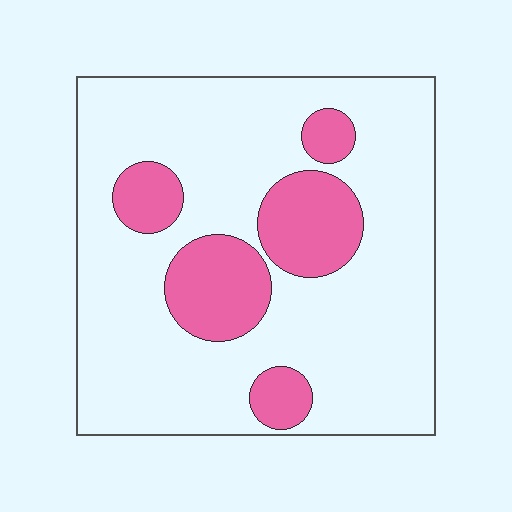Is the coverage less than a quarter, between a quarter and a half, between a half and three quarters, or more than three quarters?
Less than a quarter.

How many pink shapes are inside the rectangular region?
5.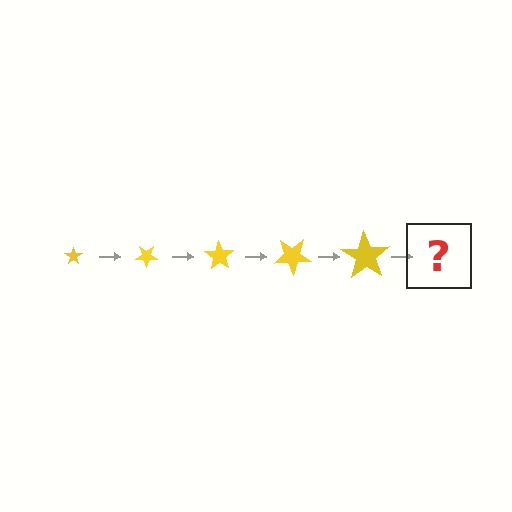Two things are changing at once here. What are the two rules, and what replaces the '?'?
The two rules are that the star grows larger each step and it rotates 35 degrees each step. The '?' should be a star, larger than the previous one and rotated 175 degrees from the start.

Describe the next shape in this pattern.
It should be a star, larger than the previous one and rotated 175 degrees from the start.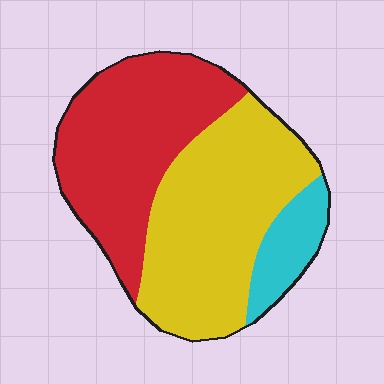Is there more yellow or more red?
Yellow.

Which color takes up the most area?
Yellow, at roughly 45%.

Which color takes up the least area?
Cyan, at roughly 10%.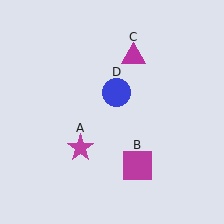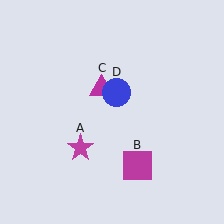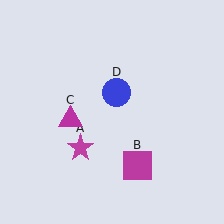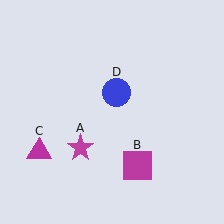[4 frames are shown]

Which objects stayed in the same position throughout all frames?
Magenta star (object A) and magenta square (object B) and blue circle (object D) remained stationary.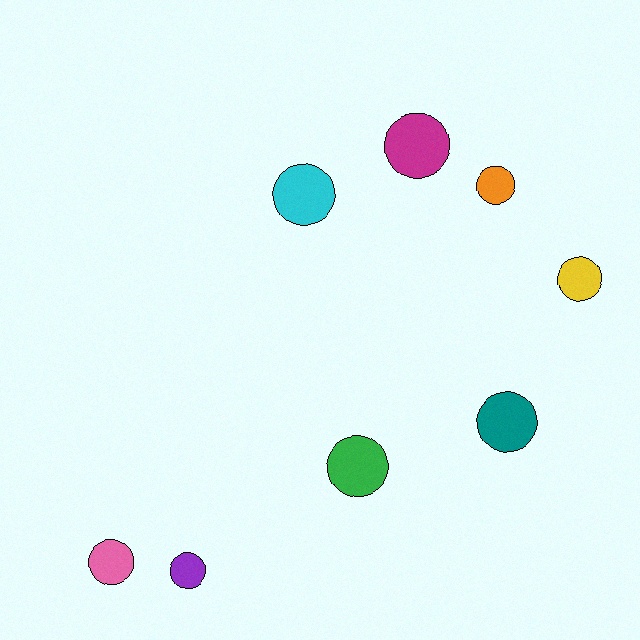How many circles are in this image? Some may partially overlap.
There are 8 circles.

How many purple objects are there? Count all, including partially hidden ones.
There is 1 purple object.